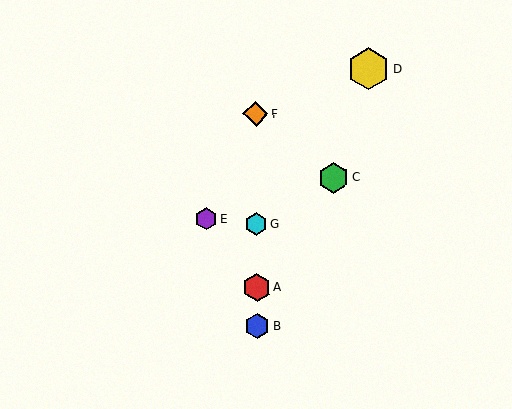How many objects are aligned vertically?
4 objects (A, B, F, G) are aligned vertically.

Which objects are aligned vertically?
Objects A, B, F, G are aligned vertically.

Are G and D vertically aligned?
No, G is at x≈256 and D is at x≈369.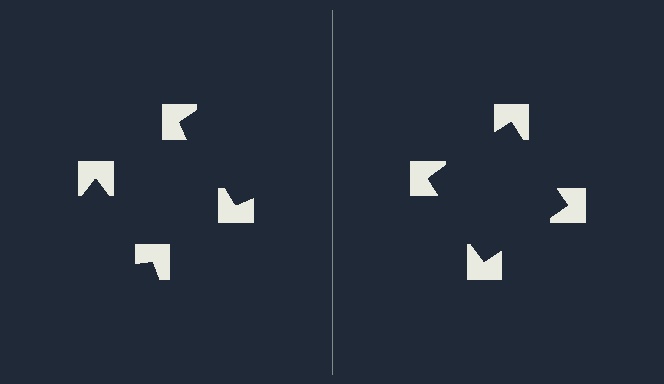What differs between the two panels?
The notched squares are positioned identically on both sides; only the wedge orientations differ. On the right they align to a square; on the left they are misaligned.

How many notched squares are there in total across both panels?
8 — 4 on each side.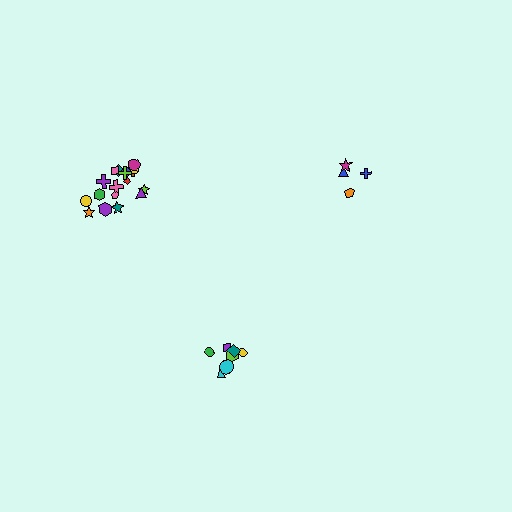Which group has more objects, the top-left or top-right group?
The top-left group.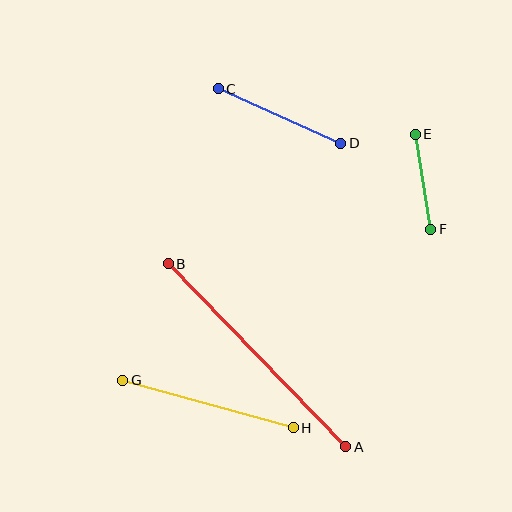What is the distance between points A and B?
The distance is approximately 255 pixels.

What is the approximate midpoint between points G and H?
The midpoint is at approximately (208, 404) pixels.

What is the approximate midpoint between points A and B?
The midpoint is at approximately (257, 355) pixels.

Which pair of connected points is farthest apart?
Points A and B are farthest apart.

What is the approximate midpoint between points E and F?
The midpoint is at approximately (423, 182) pixels.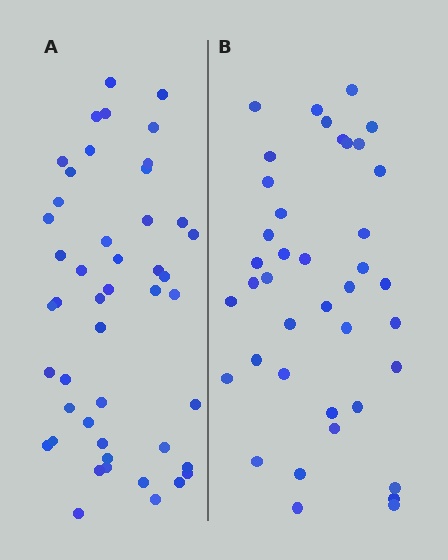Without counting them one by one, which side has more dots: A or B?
Region A (the left region) has more dots.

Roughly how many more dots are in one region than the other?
Region A has roughly 8 or so more dots than region B.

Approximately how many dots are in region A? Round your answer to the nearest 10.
About 50 dots. (The exact count is 47, which rounds to 50.)